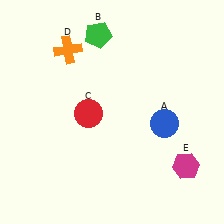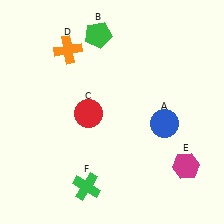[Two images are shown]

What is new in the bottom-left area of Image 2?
A green cross (F) was added in the bottom-left area of Image 2.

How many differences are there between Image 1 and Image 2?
There is 1 difference between the two images.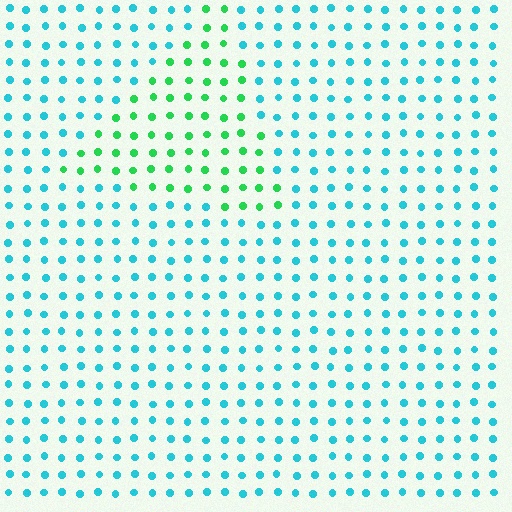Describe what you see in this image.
The image is filled with small cyan elements in a uniform arrangement. A triangle-shaped region is visible where the elements are tinted to a slightly different hue, forming a subtle color boundary.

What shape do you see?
I see a triangle.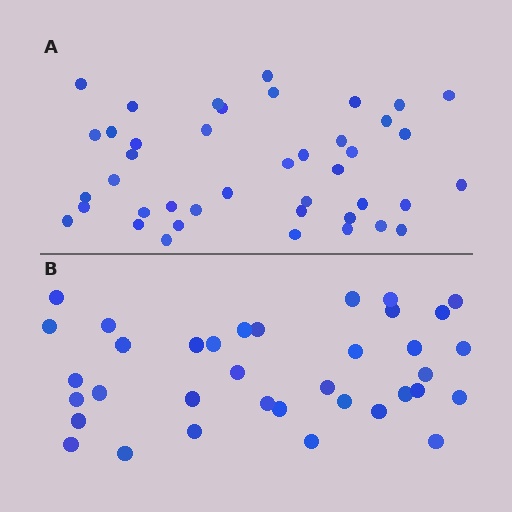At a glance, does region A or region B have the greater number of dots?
Region A (the top region) has more dots.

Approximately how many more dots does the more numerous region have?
Region A has about 6 more dots than region B.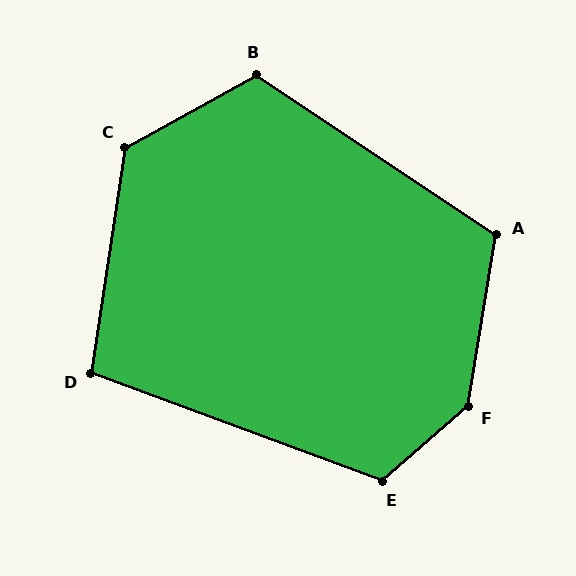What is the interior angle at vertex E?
Approximately 118 degrees (obtuse).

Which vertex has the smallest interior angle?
D, at approximately 102 degrees.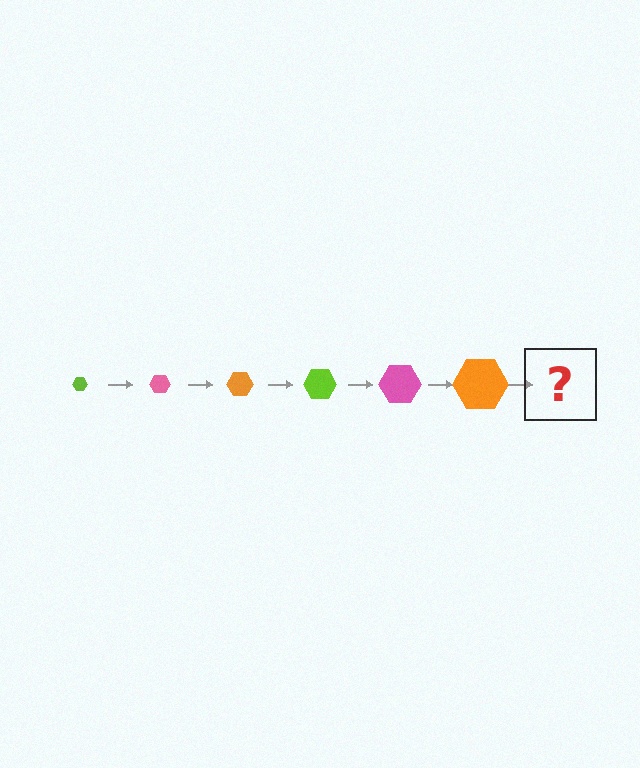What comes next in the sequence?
The next element should be a lime hexagon, larger than the previous one.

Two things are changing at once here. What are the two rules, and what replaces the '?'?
The two rules are that the hexagon grows larger each step and the color cycles through lime, pink, and orange. The '?' should be a lime hexagon, larger than the previous one.